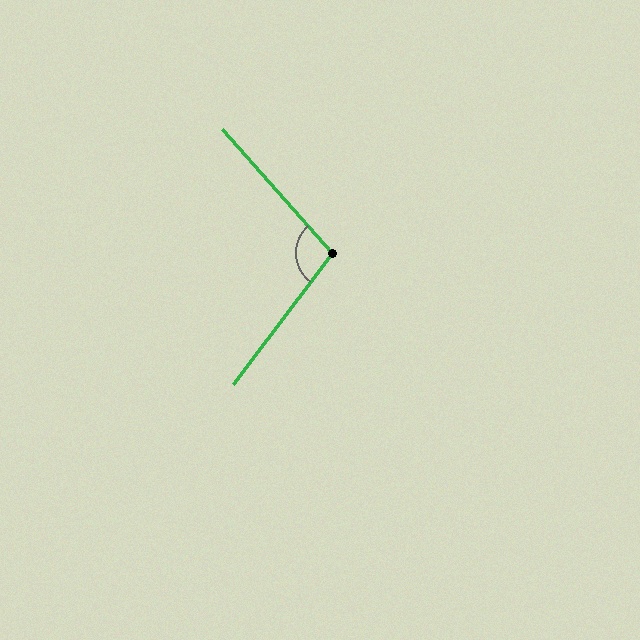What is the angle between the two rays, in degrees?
Approximately 101 degrees.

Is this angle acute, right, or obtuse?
It is obtuse.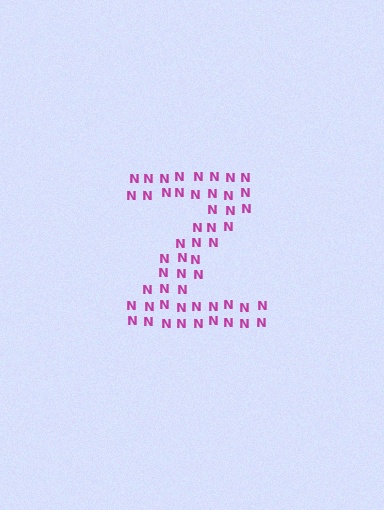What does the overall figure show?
The overall figure shows the letter Z.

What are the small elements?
The small elements are letter N's.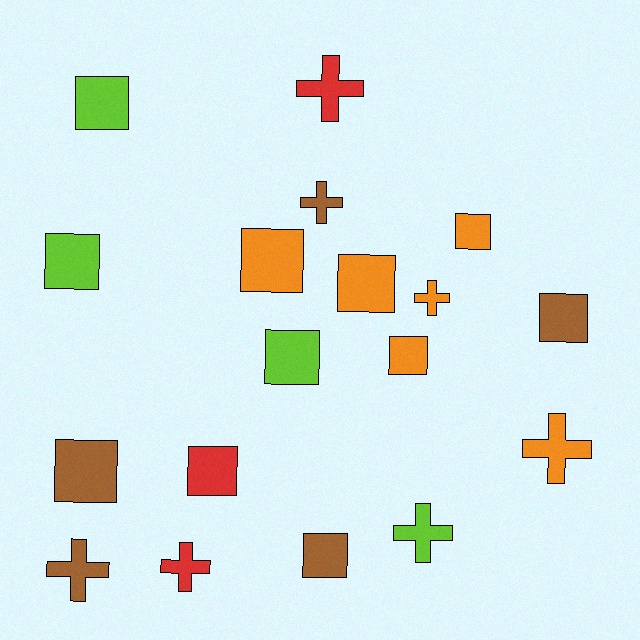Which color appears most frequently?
Orange, with 6 objects.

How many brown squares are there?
There are 3 brown squares.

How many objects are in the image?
There are 18 objects.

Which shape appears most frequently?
Square, with 11 objects.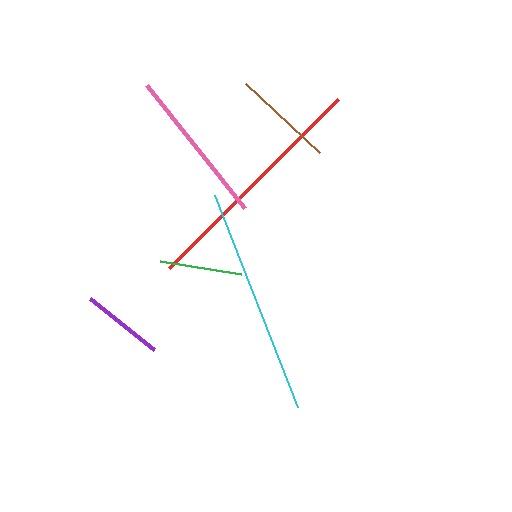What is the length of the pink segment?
The pink segment is approximately 157 pixels long.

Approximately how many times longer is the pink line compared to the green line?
The pink line is approximately 1.9 times the length of the green line.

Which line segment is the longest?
The red line is the longest at approximately 239 pixels.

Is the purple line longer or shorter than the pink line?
The pink line is longer than the purple line.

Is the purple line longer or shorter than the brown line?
The brown line is longer than the purple line.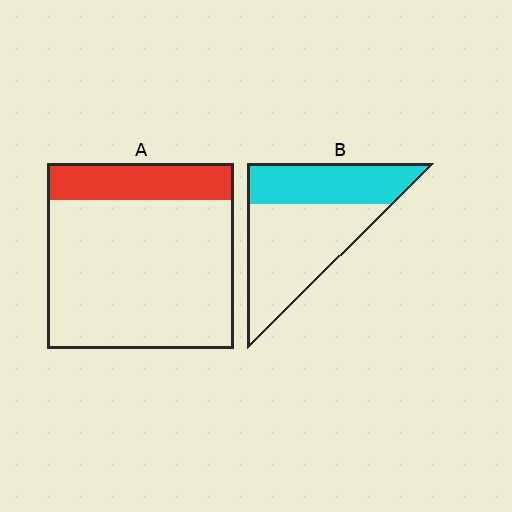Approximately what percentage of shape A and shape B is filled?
A is approximately 20% and B is approximately 40%.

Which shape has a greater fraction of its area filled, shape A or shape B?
Shape B.